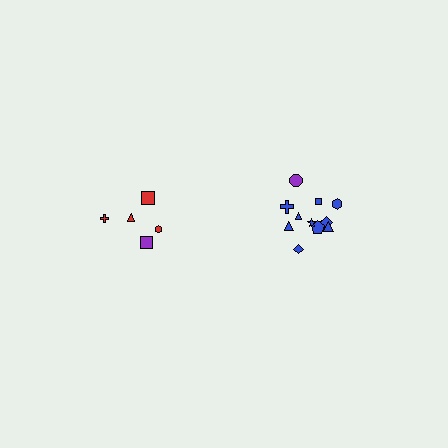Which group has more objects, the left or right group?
The right group.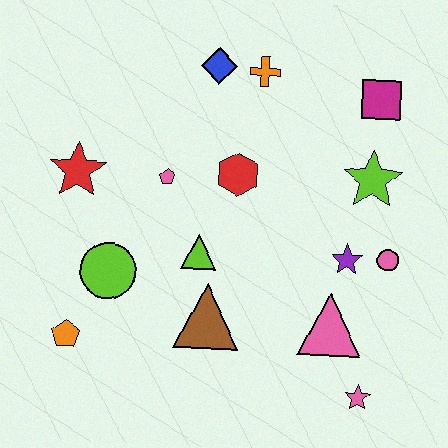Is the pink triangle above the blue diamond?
No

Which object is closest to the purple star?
The pink circle is closest to the purple star.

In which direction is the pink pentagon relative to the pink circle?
The pink pentagon is to the left of the pink circle.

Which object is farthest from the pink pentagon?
The pink star is farthest from the pink pentagon.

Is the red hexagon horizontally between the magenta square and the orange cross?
No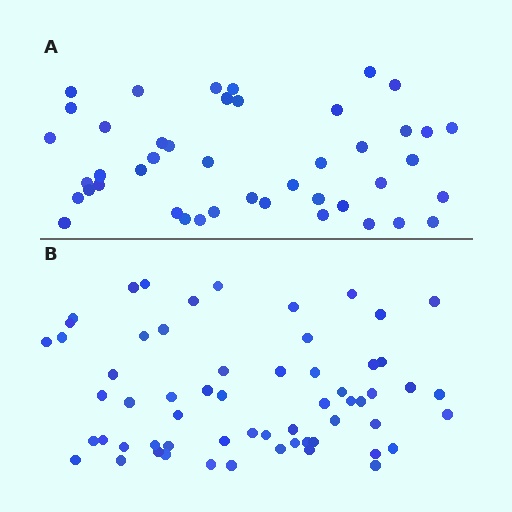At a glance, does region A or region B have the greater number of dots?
Region B (the bottom region) has more dots.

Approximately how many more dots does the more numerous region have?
Region B has approximately 15 more dots than region A.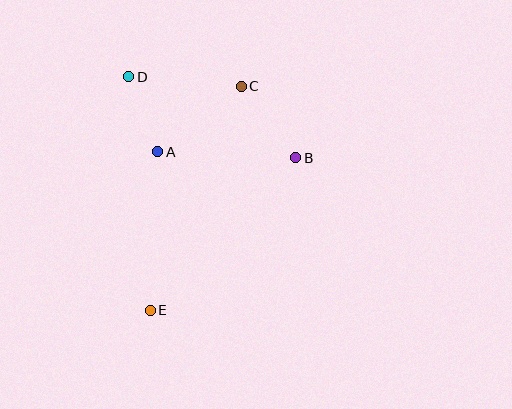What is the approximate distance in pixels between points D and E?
The distance between D and E is approximately 235 pixels.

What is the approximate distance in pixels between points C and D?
The distance between C and D is approximately 113 pixels.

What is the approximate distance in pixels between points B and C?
The distance between B and C is approximately 90 pixels.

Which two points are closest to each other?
Points A and D are closest to each other.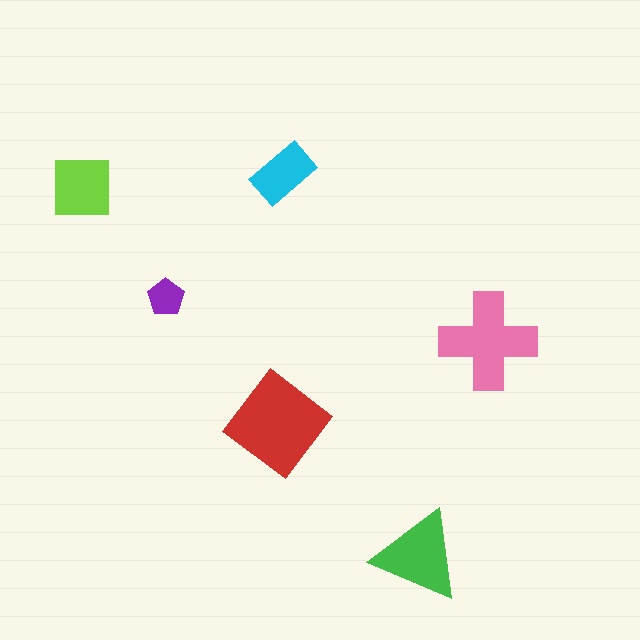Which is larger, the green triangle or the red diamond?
The red diamond.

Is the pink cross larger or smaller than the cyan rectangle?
Larger.